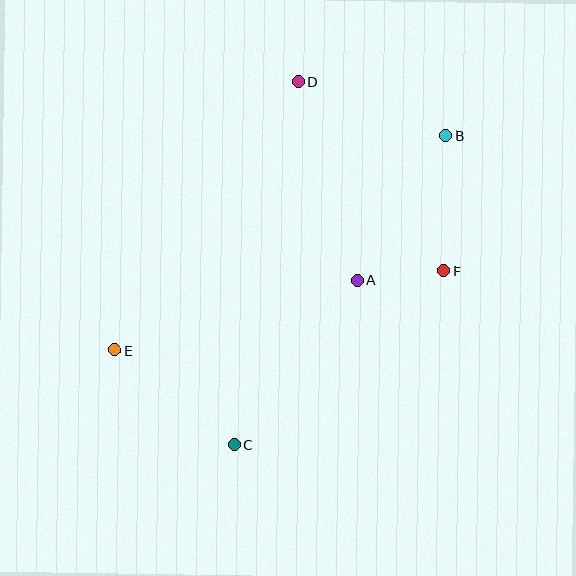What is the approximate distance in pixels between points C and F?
The distance between C and F is approximately 272 pixels.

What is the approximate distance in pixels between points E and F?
The distance between E and F is approximately 338 pixels.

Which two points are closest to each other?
Points A and F are closest to each other.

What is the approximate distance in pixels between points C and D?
The distance between C and D is approximately 369 pixels.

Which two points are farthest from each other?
Points B and E are farthest from each other.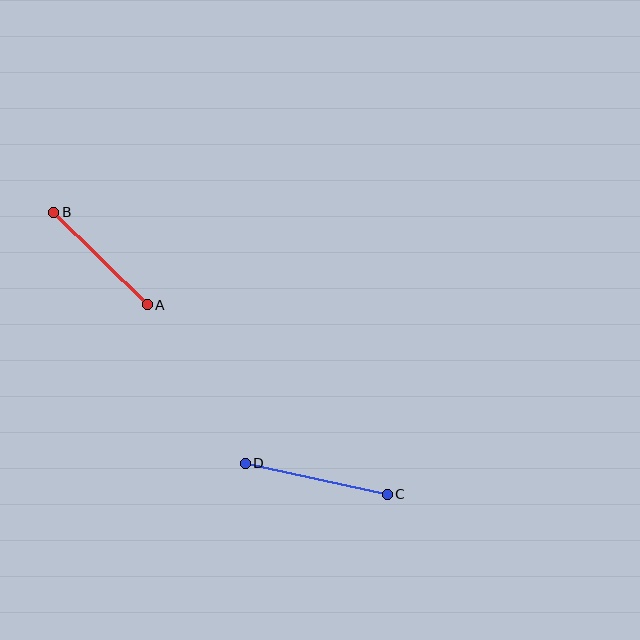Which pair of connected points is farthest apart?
Points C and D are farthest apart.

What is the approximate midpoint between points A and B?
The midpoint is at approximately (101, 259) pixels.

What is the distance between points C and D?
The distance is approximately 145 pixels.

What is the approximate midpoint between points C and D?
The midpoint is at approximately (316, 479) pixels.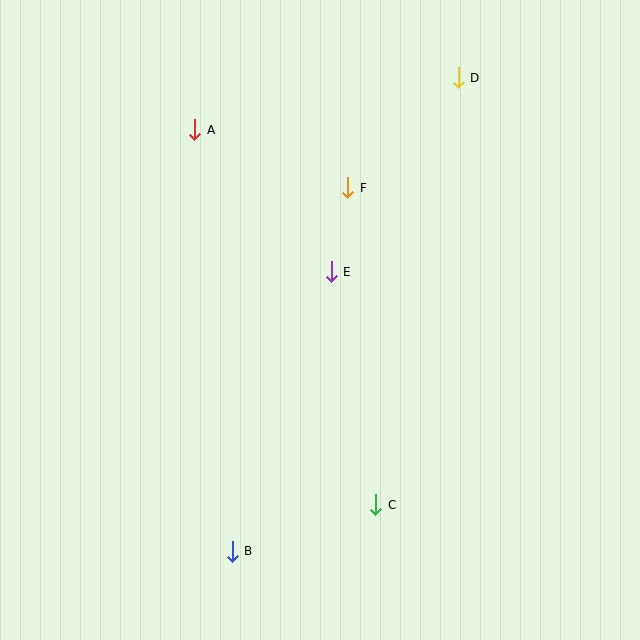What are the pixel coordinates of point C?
Point C is at (376, 505).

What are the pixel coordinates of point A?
Point A is at (195, 130).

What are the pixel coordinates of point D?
Point D is at (458, 78).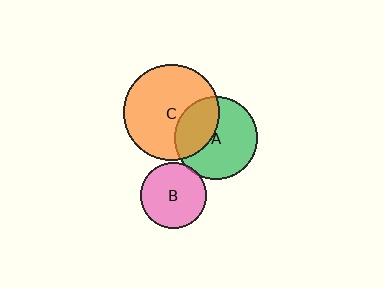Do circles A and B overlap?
Yes.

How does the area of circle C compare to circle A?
Approximately 1.3 times.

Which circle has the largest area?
Circle C (orange).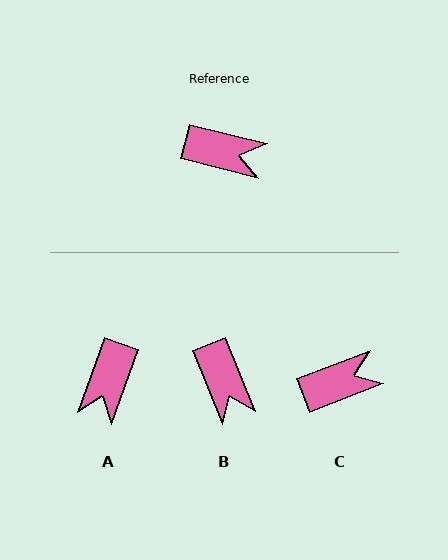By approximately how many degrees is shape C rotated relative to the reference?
Approximately 35 degrees counter-clockwise.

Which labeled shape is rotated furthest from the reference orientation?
A, about 96 degrees away.